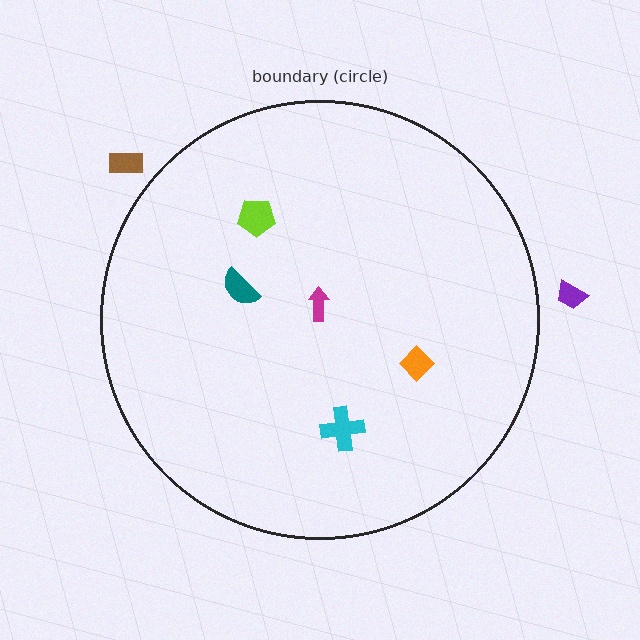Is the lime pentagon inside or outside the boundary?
Inside.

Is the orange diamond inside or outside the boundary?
Inside.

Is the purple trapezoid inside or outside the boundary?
Outside.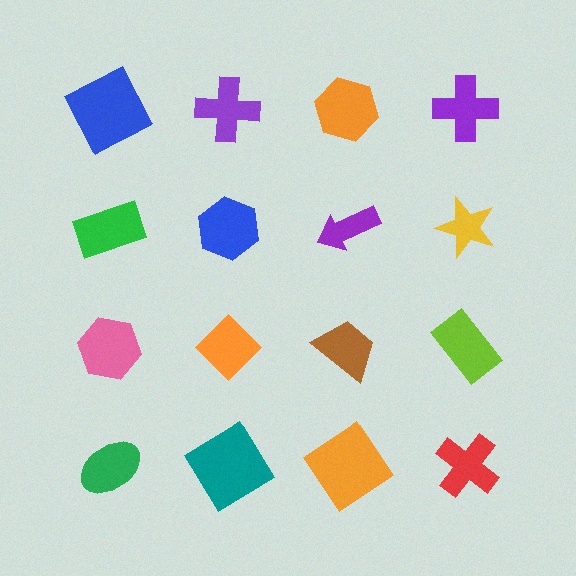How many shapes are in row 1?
4 shapes.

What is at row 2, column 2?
A blue hexagon.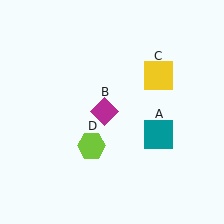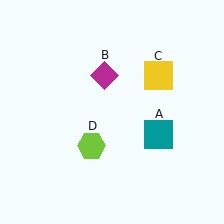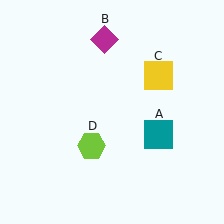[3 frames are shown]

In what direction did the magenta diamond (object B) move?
The magenta diamond (object B) moved up.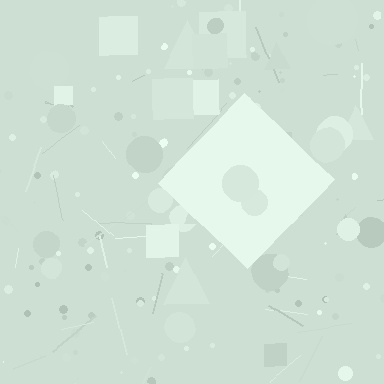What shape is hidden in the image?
A diamond is hidden in the image.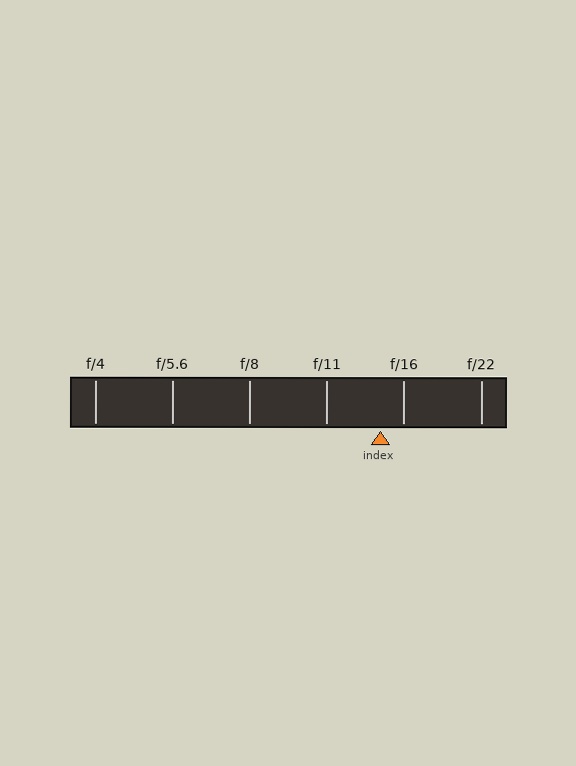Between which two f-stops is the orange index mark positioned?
The index mark is between f/11 and f/16.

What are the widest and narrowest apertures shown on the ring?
The widest aperture shown is f/4 and the narrowest is f/22.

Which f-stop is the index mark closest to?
The index mark is closest to f/16.